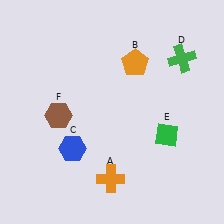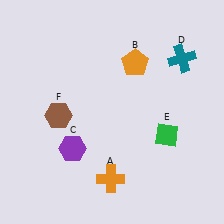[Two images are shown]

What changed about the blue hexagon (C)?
In Image 1, C is blue. In Image 2, it changed to purple.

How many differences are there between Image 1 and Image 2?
There are 2 differences between the two images.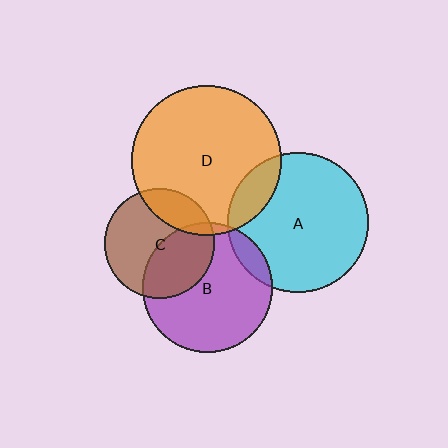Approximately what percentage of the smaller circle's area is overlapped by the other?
Approximately 20%.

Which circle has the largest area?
Circle D (orange).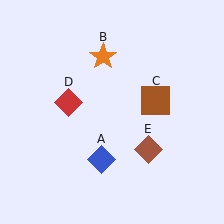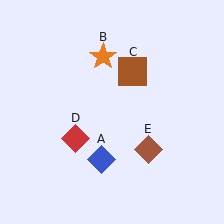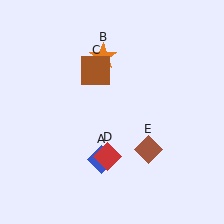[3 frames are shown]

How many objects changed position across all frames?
2 objects changed position: brown square (object C), red diamond (object D).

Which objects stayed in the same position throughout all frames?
Blue diamond (object A) and orange star (object B) and brown diamond (object E) remained stationary.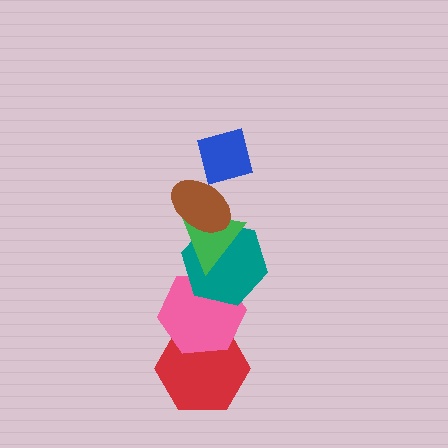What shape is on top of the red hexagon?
The pink hexagon is on top of the red hexagon.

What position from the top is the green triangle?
The green triangle is 3rd from the top.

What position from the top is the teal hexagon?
The teal hexagon is 4th from the top.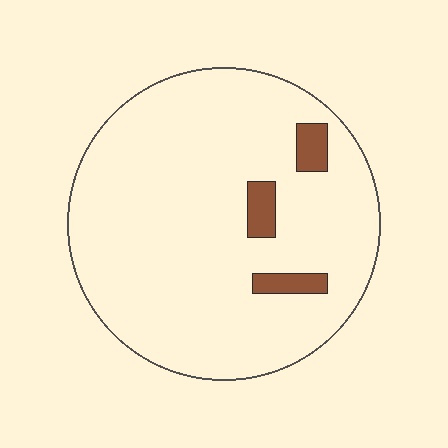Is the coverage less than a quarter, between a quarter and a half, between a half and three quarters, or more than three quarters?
Less than a quarter.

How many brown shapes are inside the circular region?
3.